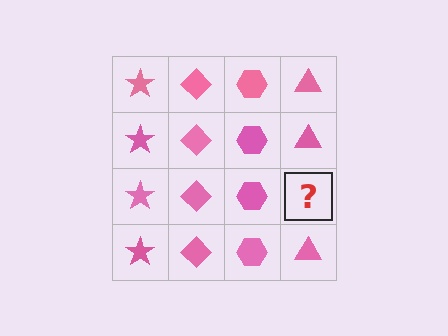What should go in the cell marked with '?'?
The missing cell should contain a pink triangle.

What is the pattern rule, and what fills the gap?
The rule is that each column has a consistent shape. The gap should be filled with a pink triangle.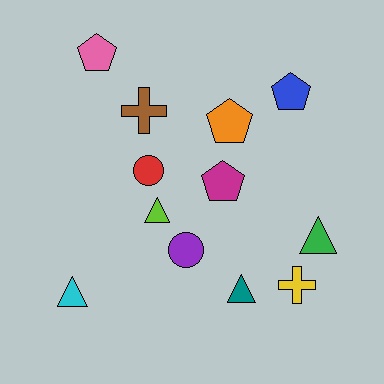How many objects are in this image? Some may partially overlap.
There are 12 objects.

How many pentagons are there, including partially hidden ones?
There are 4 pentagons.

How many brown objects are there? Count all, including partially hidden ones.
There is 1 brown object.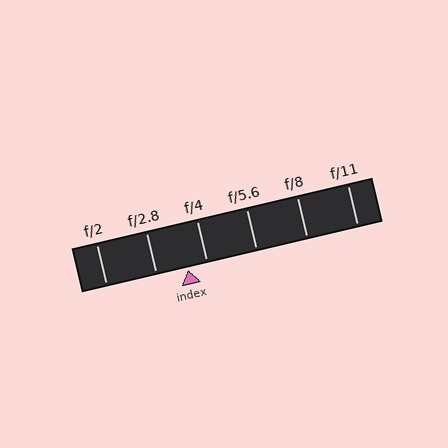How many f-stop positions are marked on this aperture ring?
There are 6 f-stop positions marked.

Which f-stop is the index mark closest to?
The index mark is closest to f/4.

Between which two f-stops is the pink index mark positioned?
The index mark is between f/2.8 and f/4.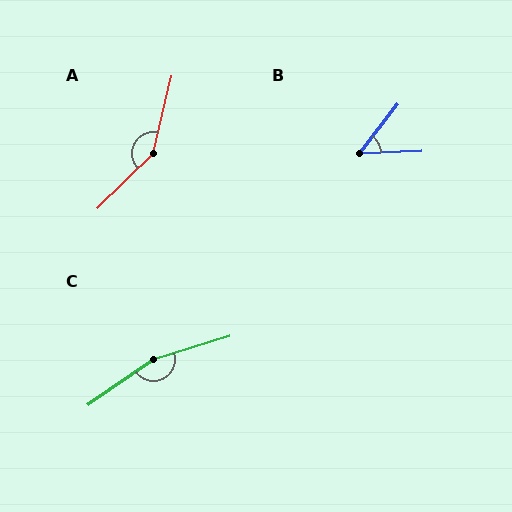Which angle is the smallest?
B, at approximately 50 degrees.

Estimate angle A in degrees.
Approximately 148 degrees.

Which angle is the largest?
C, at approximately 162 degrees.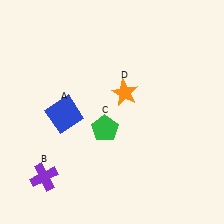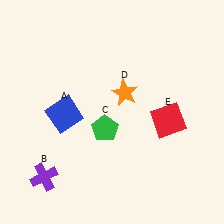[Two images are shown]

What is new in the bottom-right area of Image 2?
A red square (E) was added in the bottom-right area of Image 2.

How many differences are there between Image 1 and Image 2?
There is 1 difference between the two images.